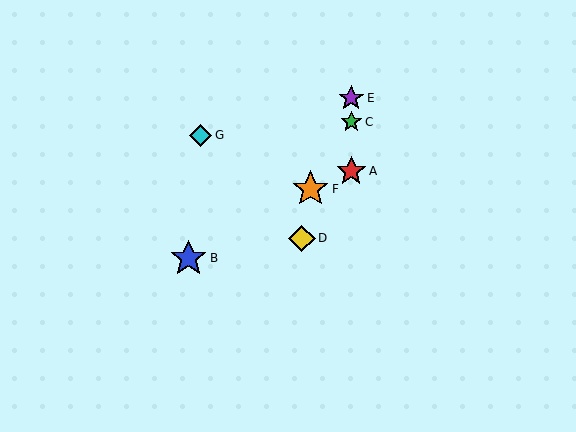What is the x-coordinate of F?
Object F is at x≈311.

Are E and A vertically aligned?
Yes, both are at x≈351.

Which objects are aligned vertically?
Objects A, C, E are aligned vertically.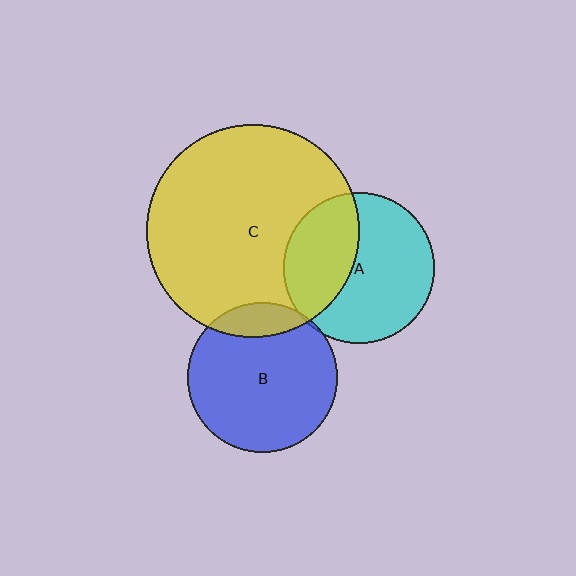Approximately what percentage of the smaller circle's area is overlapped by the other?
Approximately 5%.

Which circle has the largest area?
Circle C (yellow).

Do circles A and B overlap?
Yes.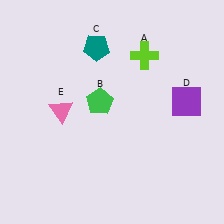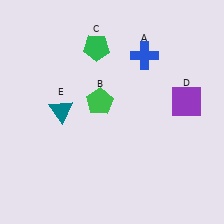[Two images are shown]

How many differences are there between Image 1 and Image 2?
There are 3 differences between the two images.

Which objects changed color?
A changed from lime to blue. C changed from teal to green. E changed from pink to teal.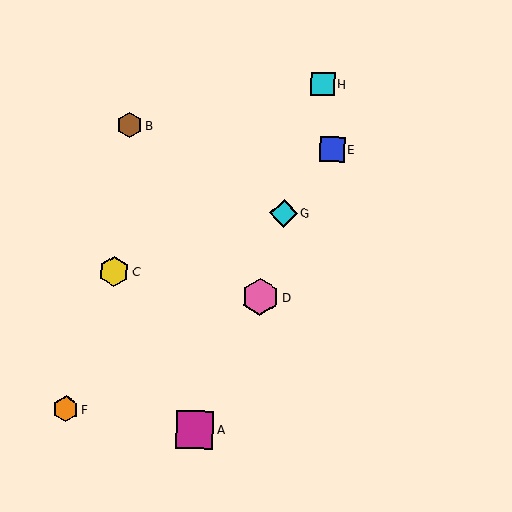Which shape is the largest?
The magenta square (labeled A) is the largest.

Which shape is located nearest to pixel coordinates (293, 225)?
The cyan diamond (labeled G) at (284, 213) is nearest to that location.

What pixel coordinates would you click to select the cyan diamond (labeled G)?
Click at (284, 213) to select the cyan diamond G.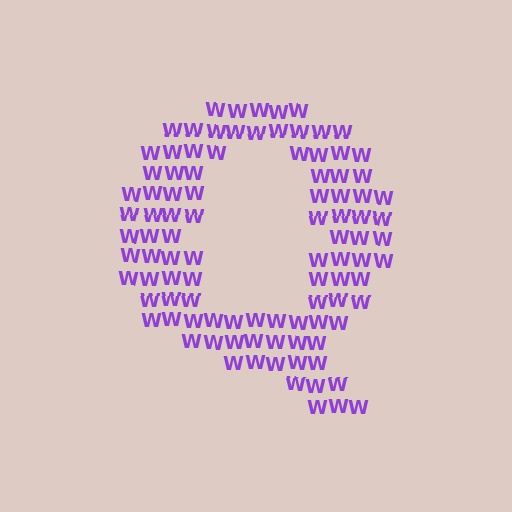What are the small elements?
The small elements are letter W's.